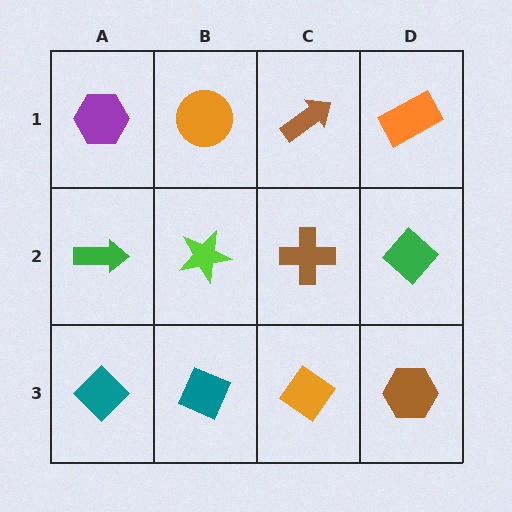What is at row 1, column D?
An orange rectangle.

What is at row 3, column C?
An orange diamond.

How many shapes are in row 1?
4 shapes.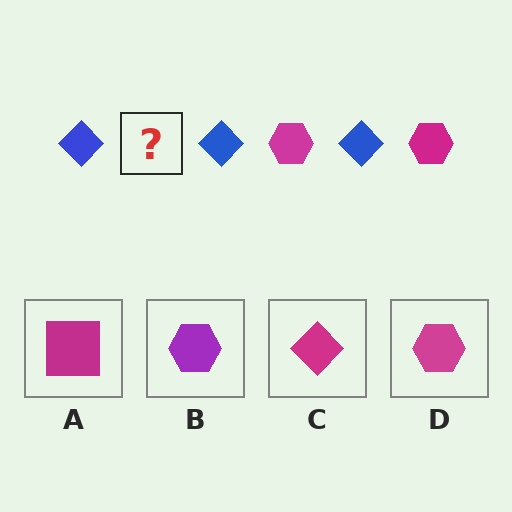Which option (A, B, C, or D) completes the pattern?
D.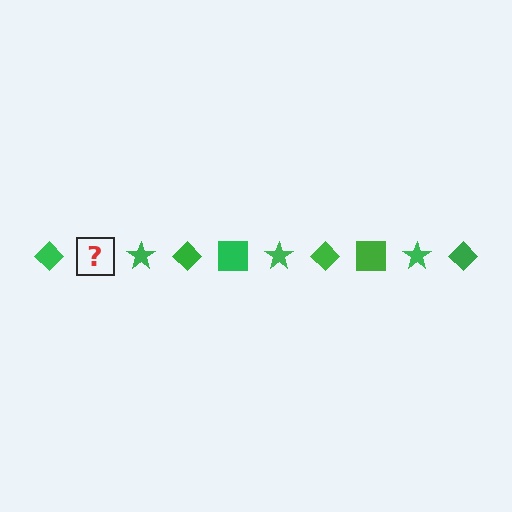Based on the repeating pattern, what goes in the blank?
The blank should be a green square.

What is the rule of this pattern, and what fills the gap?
The rule is that the pattern cycles through diamond, square, star shapes in green. The gap should be filled with a green square.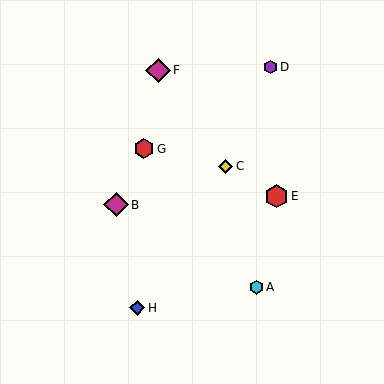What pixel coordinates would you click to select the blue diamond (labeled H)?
Click at (137, 308) to select the blue diamond H.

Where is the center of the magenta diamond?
The center of the magenta diamond is at (116, 205).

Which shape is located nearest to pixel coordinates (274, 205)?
The red hexagon (labeled E) at (276, 196) is nearest to that location.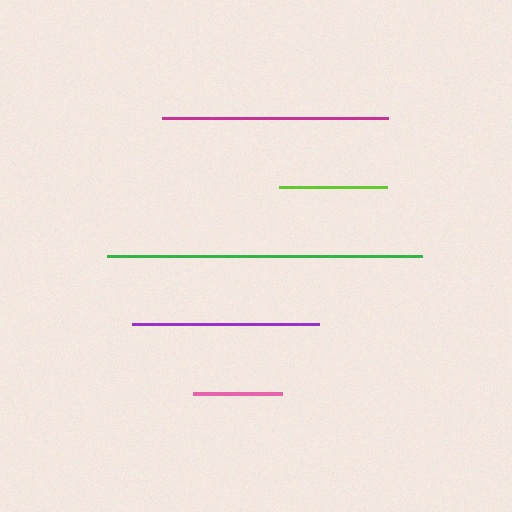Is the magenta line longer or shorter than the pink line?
The magenta line is longer than the pink line.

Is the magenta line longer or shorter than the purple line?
The magenta line is longer than the purple line.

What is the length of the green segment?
The green segment is approximately 315 pixels long.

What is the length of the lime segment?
The lime segment is approximately 108 pixels long.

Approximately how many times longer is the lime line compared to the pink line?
The lime line is approximately 1.2 times the length of the pink line.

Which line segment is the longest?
The green line is the longest at approximately 315 pixels.